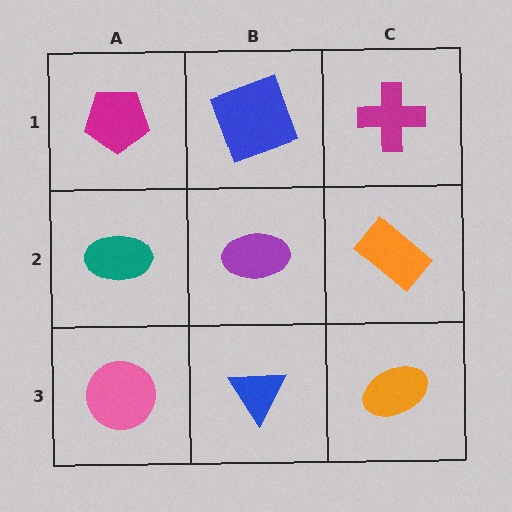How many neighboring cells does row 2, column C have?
3.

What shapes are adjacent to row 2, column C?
A magenta cross (row 1, column C), an orange ellipse (row 3, column C), a purple ellipse (row 2, column B).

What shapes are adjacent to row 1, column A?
A teal ellipse (row 2, column A), a blue square (row 1, column B).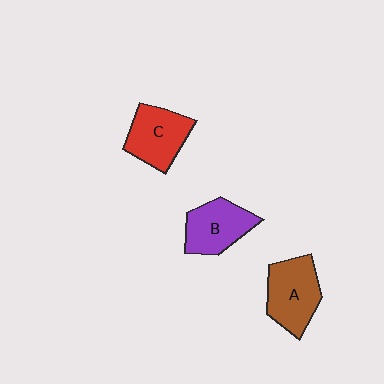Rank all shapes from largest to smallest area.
From largest to smallest: A (brown), C (red), B (purple).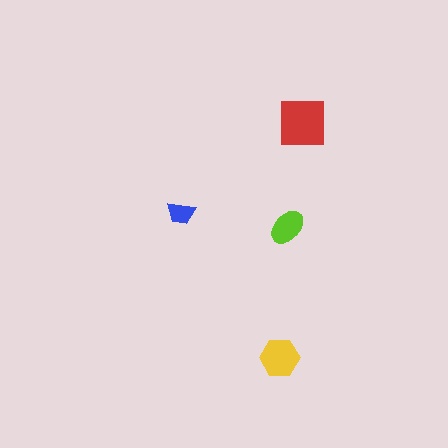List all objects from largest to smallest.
The red square, the yellow hexagon, the lime ellipse, the blue trapezoid.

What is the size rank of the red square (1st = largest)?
1st.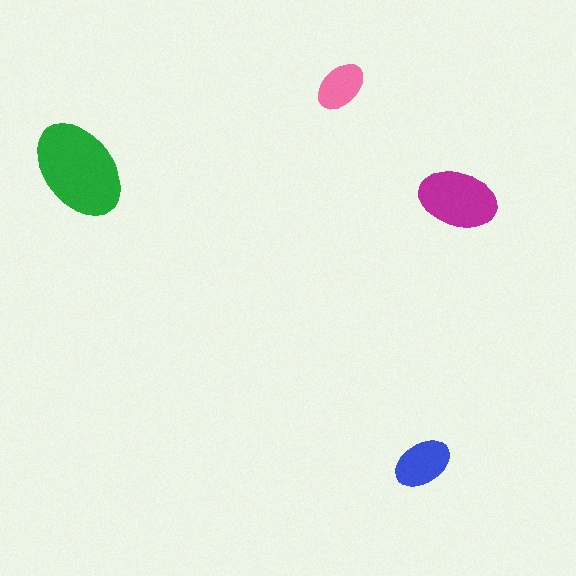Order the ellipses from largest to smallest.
the green one, the magenta one, the blue one, the pink one.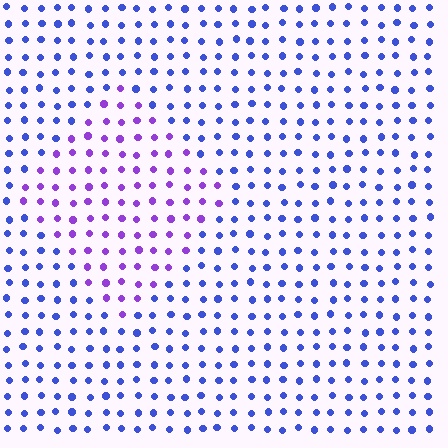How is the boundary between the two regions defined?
The boundary is defined purely by a slight shift in hue (about 43 degrees). Spacing, size, and orientation are identical on both sides.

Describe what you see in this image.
The image is filled with small blue elements in a uniform arrangement. A diamond-shaped region is visible where the elements are tinted to a slightly different hue, forming a subtle color boundary.